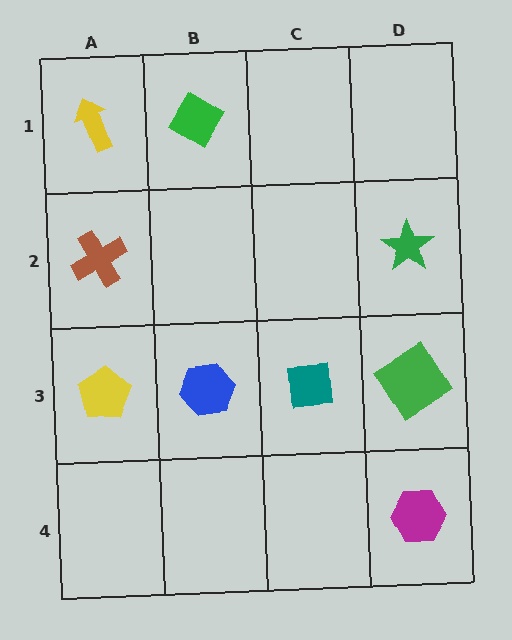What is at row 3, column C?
A teal square.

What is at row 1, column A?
A yellow arrow.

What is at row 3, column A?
A yellow pentagon.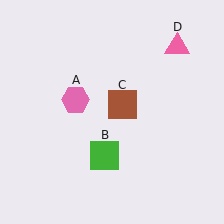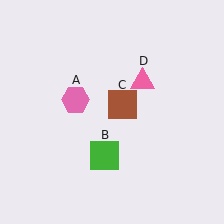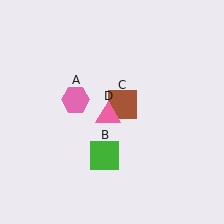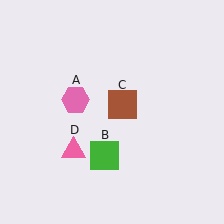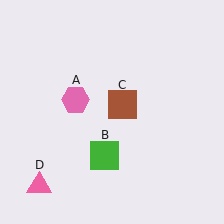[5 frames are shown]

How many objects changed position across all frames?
1 object changed position: pink triangle (object D).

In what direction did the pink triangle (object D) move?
The pink triangle (object D) moved down and to the left.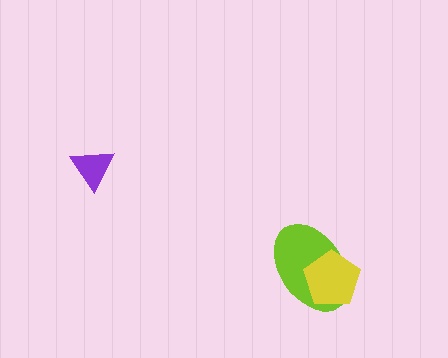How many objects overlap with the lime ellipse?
1 object overlaps with the lime ellipse.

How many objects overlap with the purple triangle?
0 objects overlap with the purple triangle.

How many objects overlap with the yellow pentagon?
1 object overlaps with the yellow pentagon.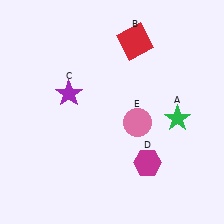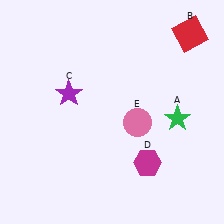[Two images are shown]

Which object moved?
The red square (B) moved right.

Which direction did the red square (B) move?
The red square (B) moved right.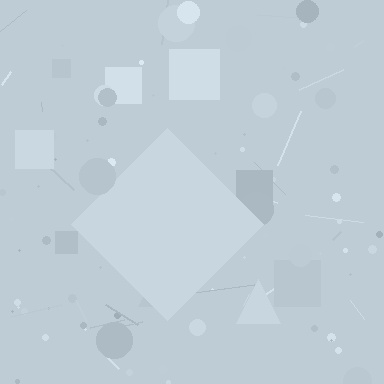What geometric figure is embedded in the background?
A diamond is embedded in the background.